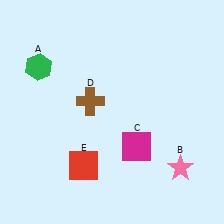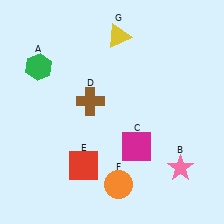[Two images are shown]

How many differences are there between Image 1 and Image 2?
There are 2 differences between the two images.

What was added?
An orange circle (F), a yellow triangle (G) were added in Image 2.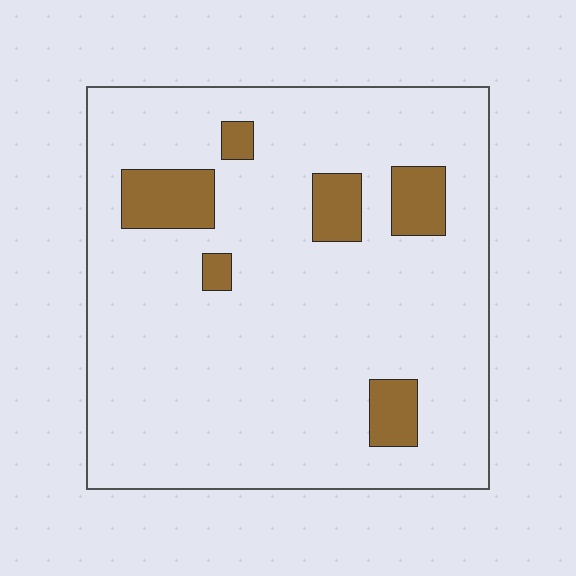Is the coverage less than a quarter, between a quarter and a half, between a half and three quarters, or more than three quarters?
Less than a quarter.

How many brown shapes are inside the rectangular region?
6.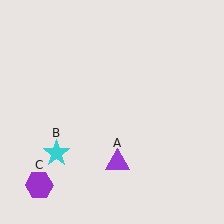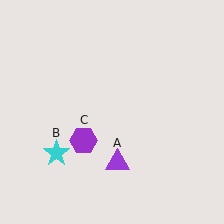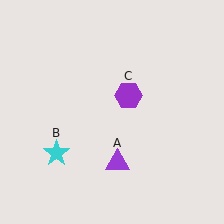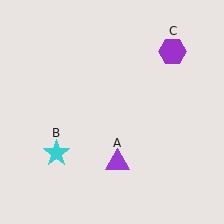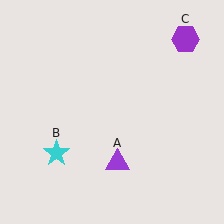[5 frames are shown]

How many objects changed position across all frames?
1 object changed position: purple hexagon (object C).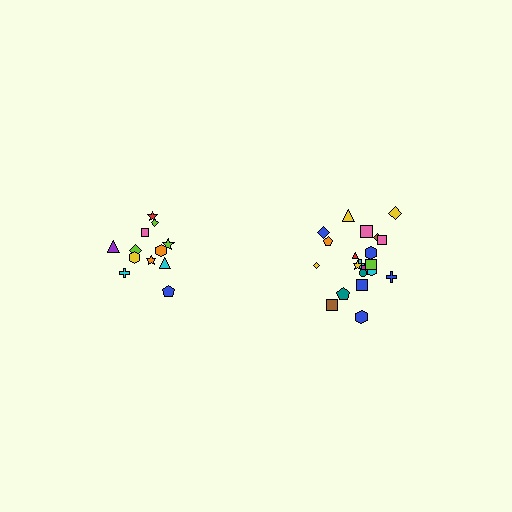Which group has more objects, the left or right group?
The right group.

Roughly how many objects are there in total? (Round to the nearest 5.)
Roughly 35 objects in total.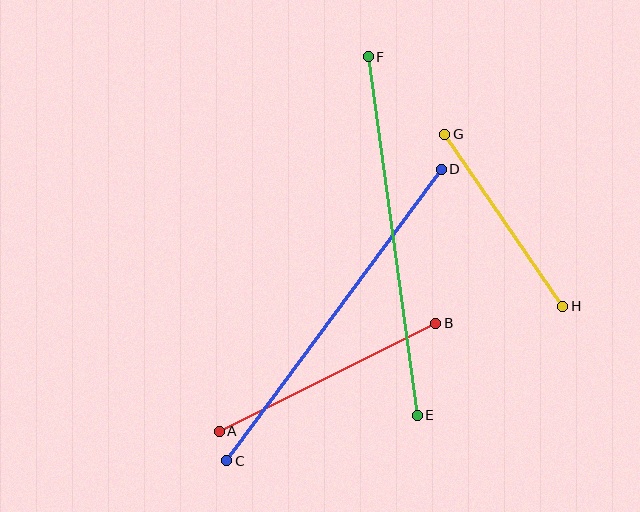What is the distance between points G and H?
The distance is approximately 208 pixels.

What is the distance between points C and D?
The distance is approximately 362 pixels.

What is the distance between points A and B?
The distance is approximately 242 pixels.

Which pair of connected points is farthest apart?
Points E and F are farthest apart.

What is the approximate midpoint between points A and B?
The midpoint is at approximately (327, 377) pixels.